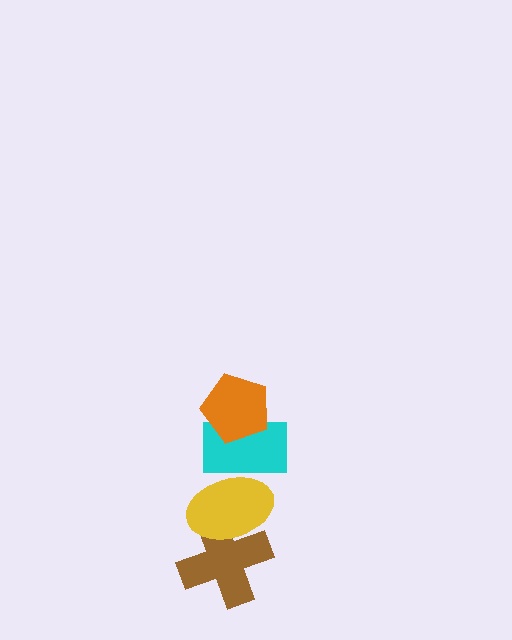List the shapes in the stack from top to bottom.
From top to bottom: the orange pentagon, the cyan rectangle, the yellow ellipse, the brown cross.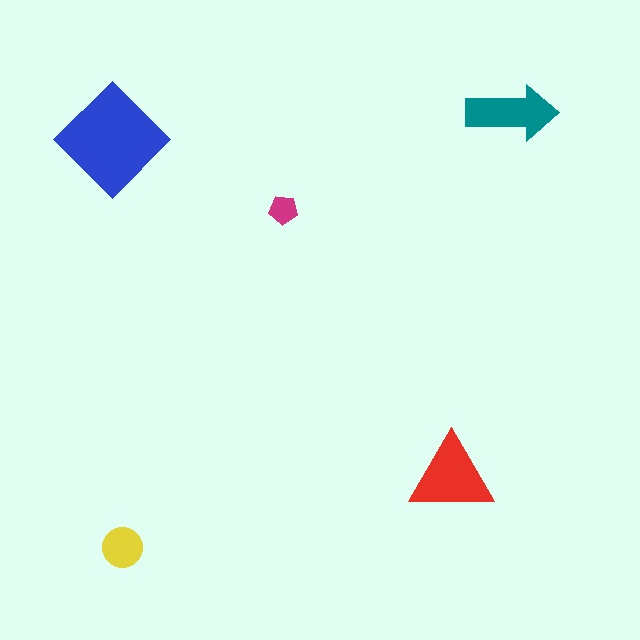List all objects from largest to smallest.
The blue diamond, the red triangle, the teal arrow, the yellow circle, the magenta pentagon.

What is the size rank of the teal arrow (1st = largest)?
3rd.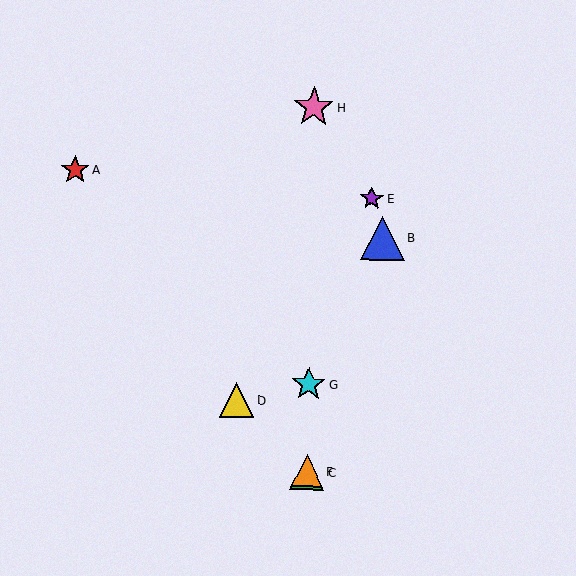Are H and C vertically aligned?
Yes, both are at x≈314.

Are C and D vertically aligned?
No, C is at x≈307 and D is at x≈236.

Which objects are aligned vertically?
Objects C, F, G, H are aligned vertically.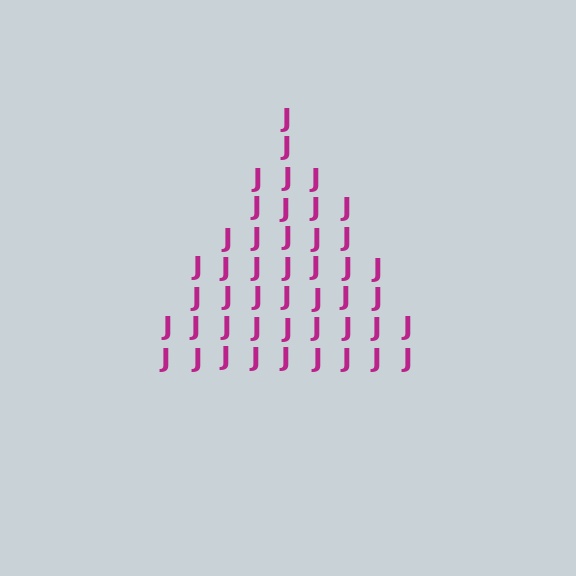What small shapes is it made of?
It is made of small letter J's.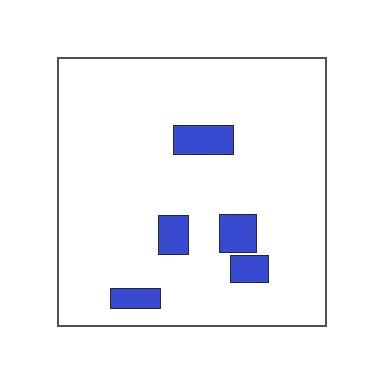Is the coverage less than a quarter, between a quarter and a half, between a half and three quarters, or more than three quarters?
Less than a quarter.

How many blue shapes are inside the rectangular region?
5.